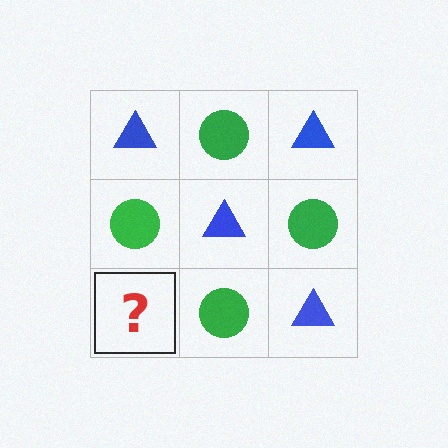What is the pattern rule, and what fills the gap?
The rule is that it alternates blue triangle and green circle in a checkerboard pattern. The gap should be filled with a blue triangle.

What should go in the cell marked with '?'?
The missing cell should contain a blue triangle.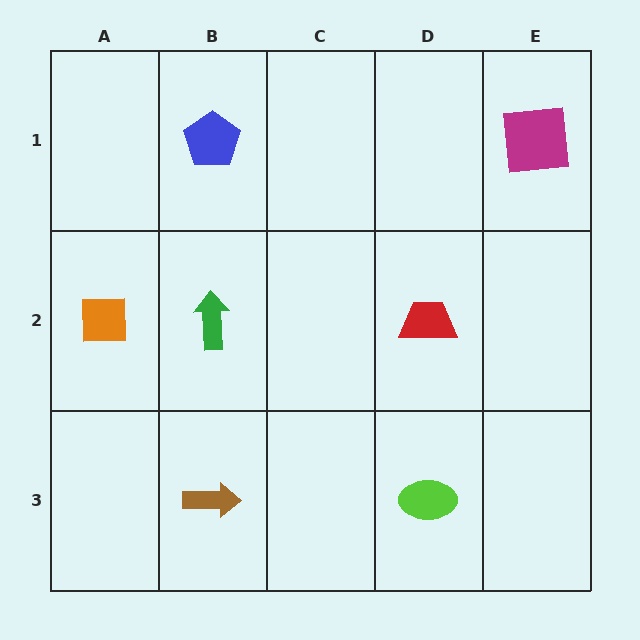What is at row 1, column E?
A magenta square.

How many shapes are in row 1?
2 shapes.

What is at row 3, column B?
A brown arrow.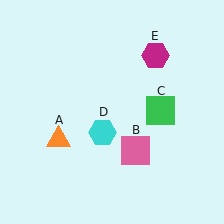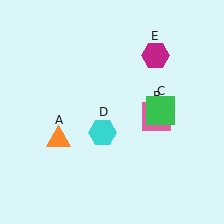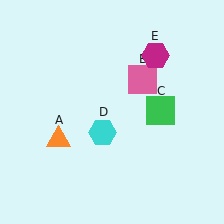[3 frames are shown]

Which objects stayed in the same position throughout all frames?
Orange triangle (object A) and green square (object C) and cyan hexagon (object D) and magenta hexagon (object E) remained stationary.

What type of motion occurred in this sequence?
The pink square (object B) rotated counterclockwise around the center of the scene.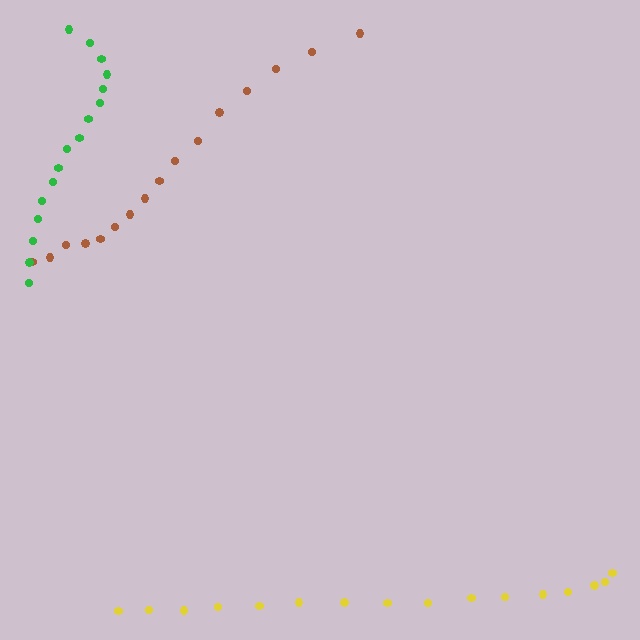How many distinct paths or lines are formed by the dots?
There are 3 distinct paths.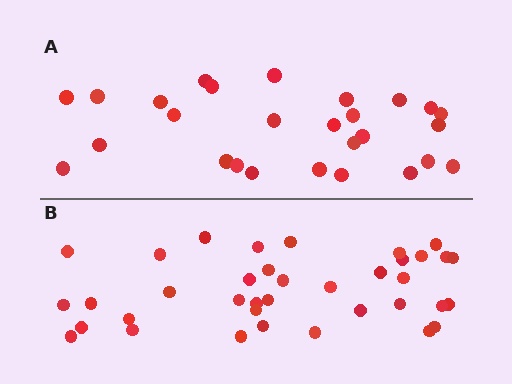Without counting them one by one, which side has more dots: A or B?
Region B (the bottom region) has more dots.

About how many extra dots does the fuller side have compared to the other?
Region B has roughly 10 or so more dots than region A.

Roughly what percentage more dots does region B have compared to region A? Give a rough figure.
About 35% more.